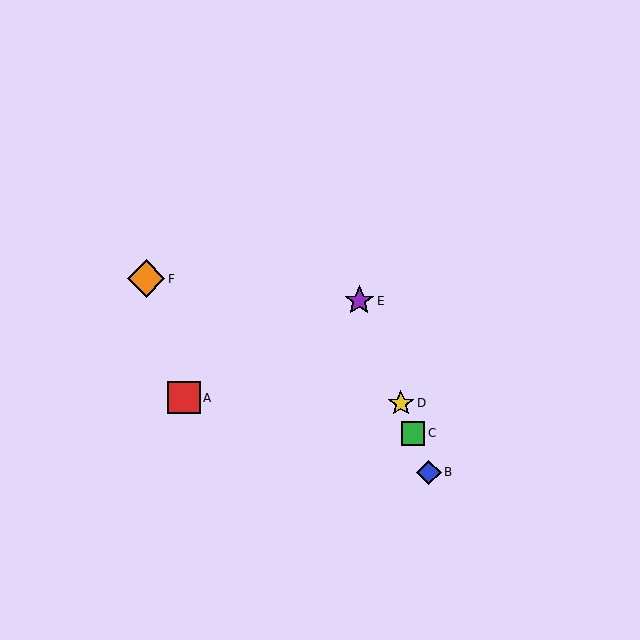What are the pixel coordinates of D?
Object D is at (401, 403).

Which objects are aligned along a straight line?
Objects B, C, D, E are aligned along a straight line.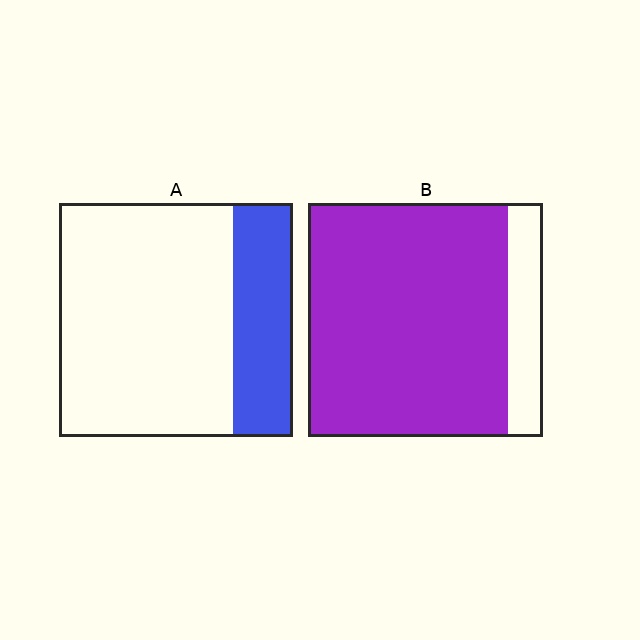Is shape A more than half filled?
No.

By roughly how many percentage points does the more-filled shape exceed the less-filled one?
By roughly 60 percentage points (B over A).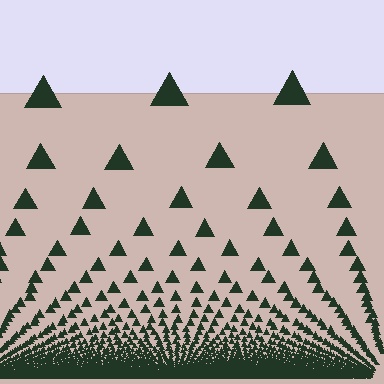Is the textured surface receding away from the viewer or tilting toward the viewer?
The surface appears to tilt toward the viewer. Texture elements get larger and sparser toward the top.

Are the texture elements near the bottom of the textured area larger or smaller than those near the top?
Smaller. The gradient is inverted — elements near the bottom are smaller and denser.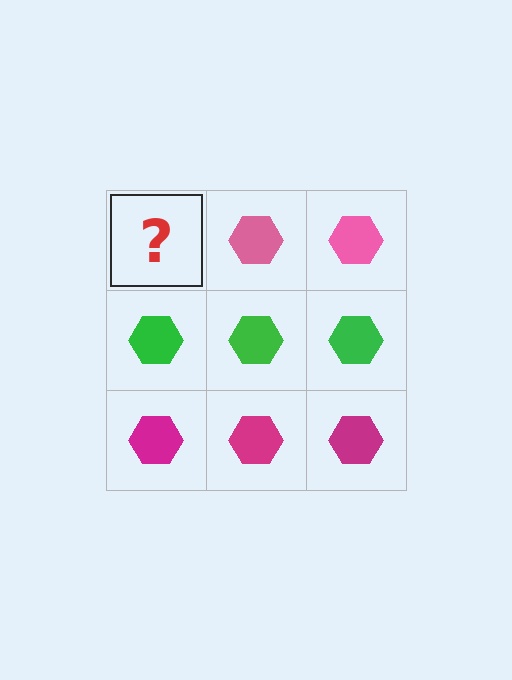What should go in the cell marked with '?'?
The missing cell should contain a pink hexagon.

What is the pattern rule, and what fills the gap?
The rule is that each row has a consistent color. The gap should be filled with a pink hexagon.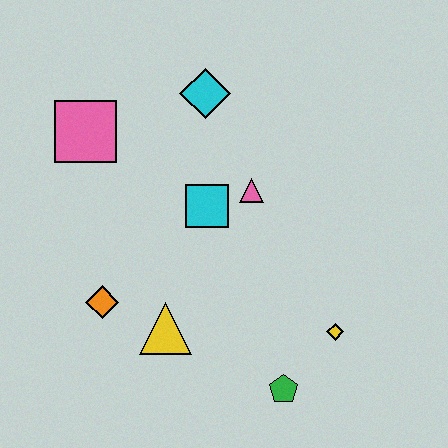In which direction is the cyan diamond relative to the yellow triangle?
The cyan diamond is above the yellow triangle.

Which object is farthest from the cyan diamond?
The green pentagon is farthest from the cyan diamond.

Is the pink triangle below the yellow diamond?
No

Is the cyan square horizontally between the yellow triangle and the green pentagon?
Yes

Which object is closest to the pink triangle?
The cyan square is closest to the pink triangle.